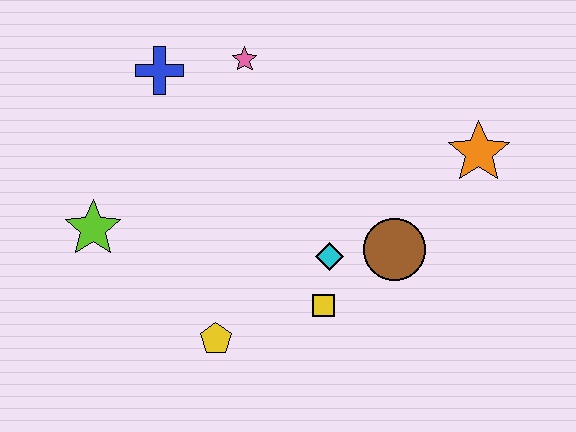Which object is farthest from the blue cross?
The orange star is farthest from the blue cross.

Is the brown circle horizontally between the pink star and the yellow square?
No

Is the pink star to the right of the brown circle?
No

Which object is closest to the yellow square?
The cyan diamond is closest to the yellow square.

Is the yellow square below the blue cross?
Yes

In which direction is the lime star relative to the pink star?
The lime star is below the pink star.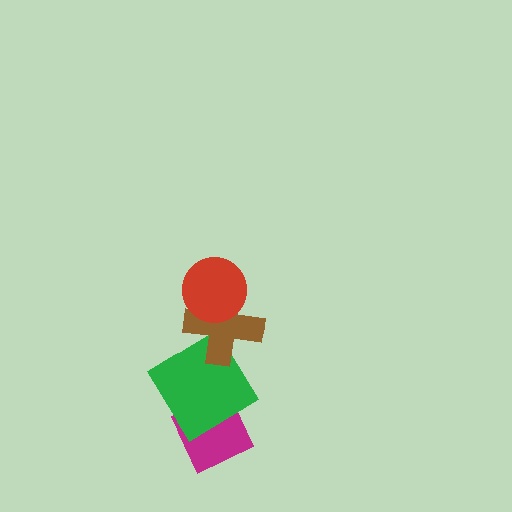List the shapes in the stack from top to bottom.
From top to bottom: the red circle, the brown cross, the green diamond, the magenta diamond.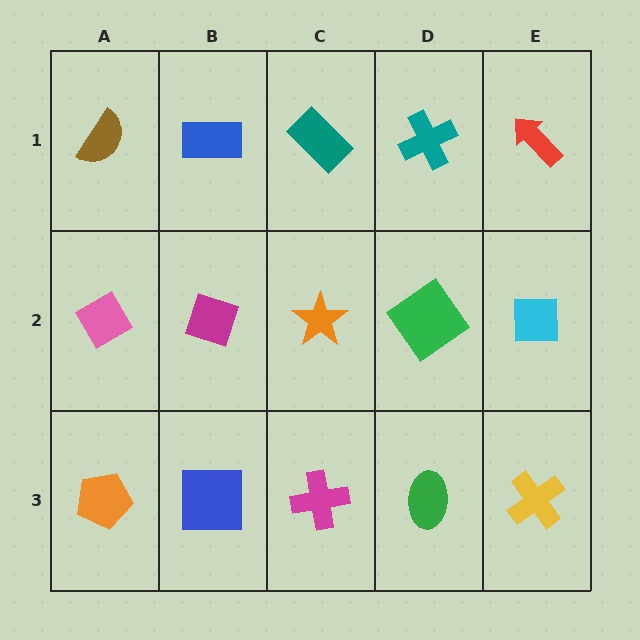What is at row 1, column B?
A blue rectangle.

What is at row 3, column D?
A green ellipse.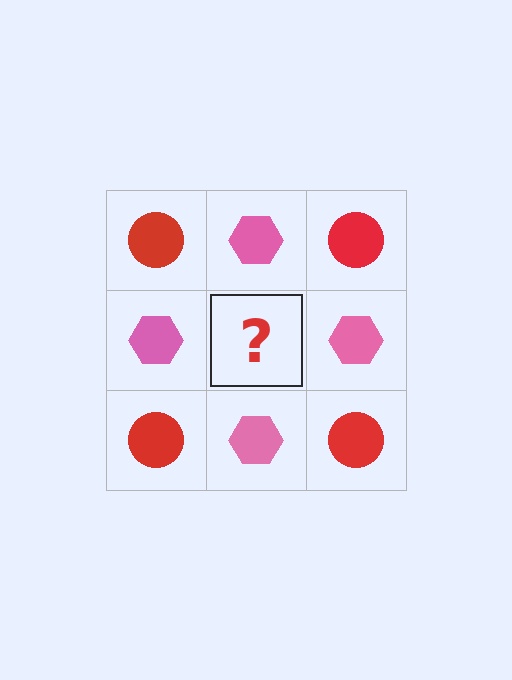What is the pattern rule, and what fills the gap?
The rule is that it alternates red circle and pink hexagon in a checkerboard pattern. The gap should be filled with a red circle.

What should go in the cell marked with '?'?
The missing cell should contain a red circle.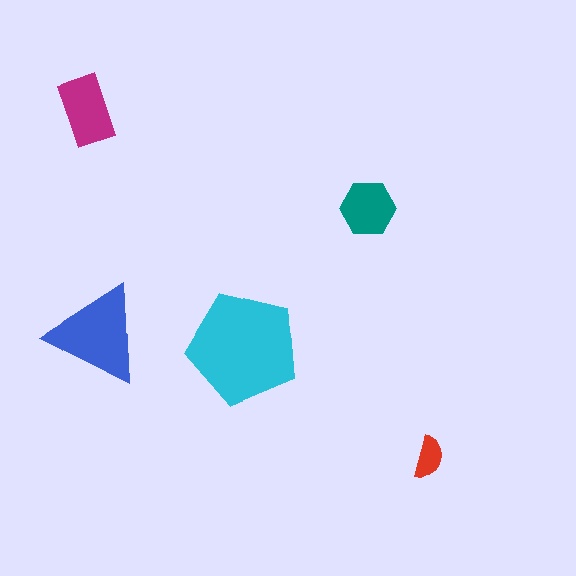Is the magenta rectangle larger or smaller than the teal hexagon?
Larger.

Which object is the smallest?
The red semicircle.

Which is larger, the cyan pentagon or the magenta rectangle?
The cyan pentagon.